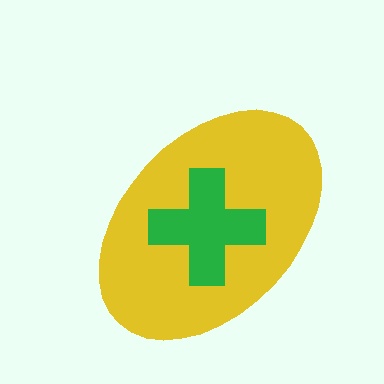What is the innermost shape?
The green cross.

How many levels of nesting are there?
2.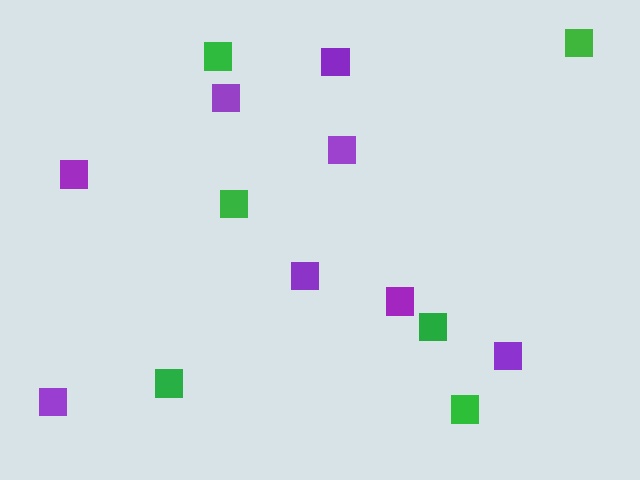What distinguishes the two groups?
There are 2 groups: one group of green squares (6) and one group of purple squares (8).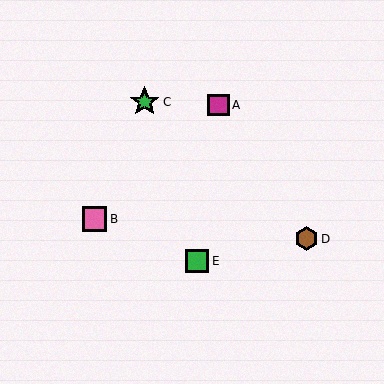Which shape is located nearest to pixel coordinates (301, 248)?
The brown hexagon (labeled D) at (307, 239) is nearest to that location.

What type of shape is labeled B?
Shape B is a pink square.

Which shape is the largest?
The green star (labeled C) is the largest.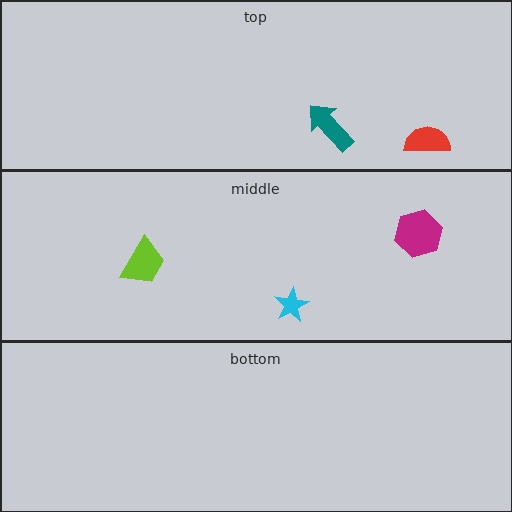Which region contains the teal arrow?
The top region.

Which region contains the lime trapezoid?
The middle region.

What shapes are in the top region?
The red semicircle, the teal arrow.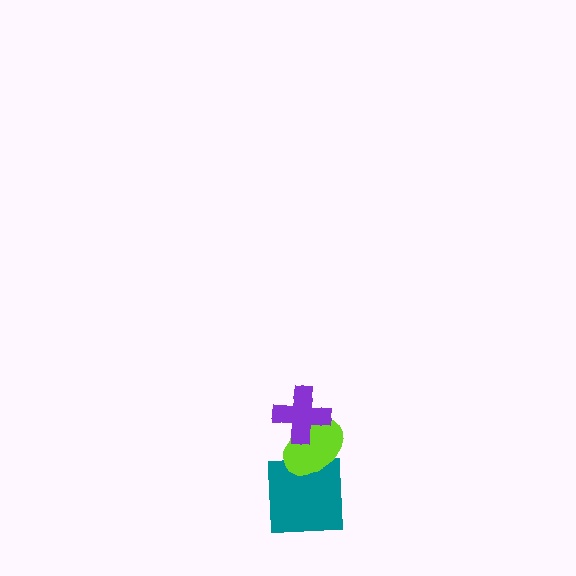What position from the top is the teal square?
The teal square is 3rd from the top.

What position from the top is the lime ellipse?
The lime ellipse is 2nd from the top.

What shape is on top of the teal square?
The lime ellipse is on top of the teal square.